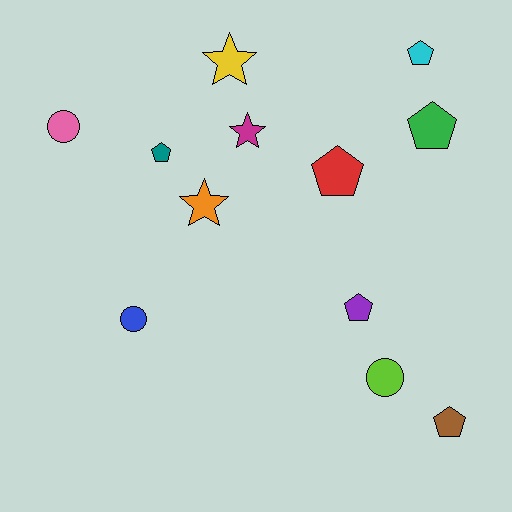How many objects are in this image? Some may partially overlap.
There are 12 objects.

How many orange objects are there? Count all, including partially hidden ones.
There is 1 orange object.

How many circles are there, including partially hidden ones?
There are 3 circles.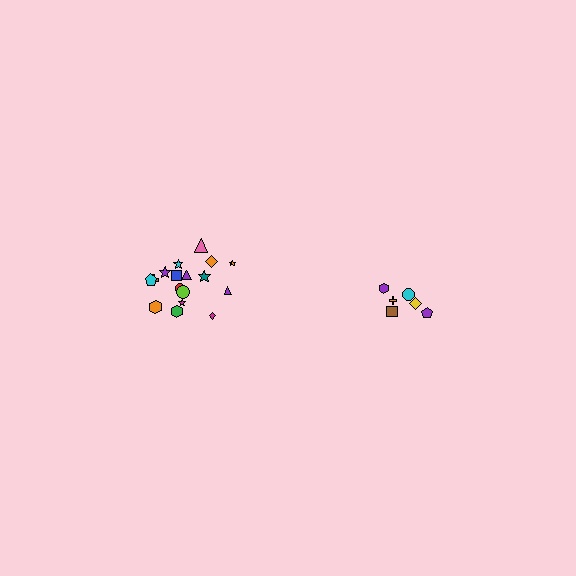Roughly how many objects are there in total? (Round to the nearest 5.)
Roughly 25 objects in total.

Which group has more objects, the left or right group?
The left group.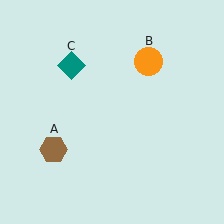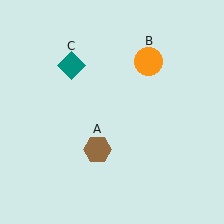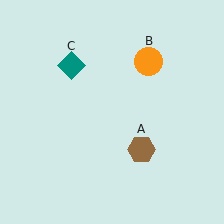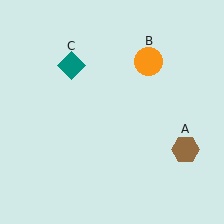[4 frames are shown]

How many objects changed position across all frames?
1 object changed position: brown hexagon (object A).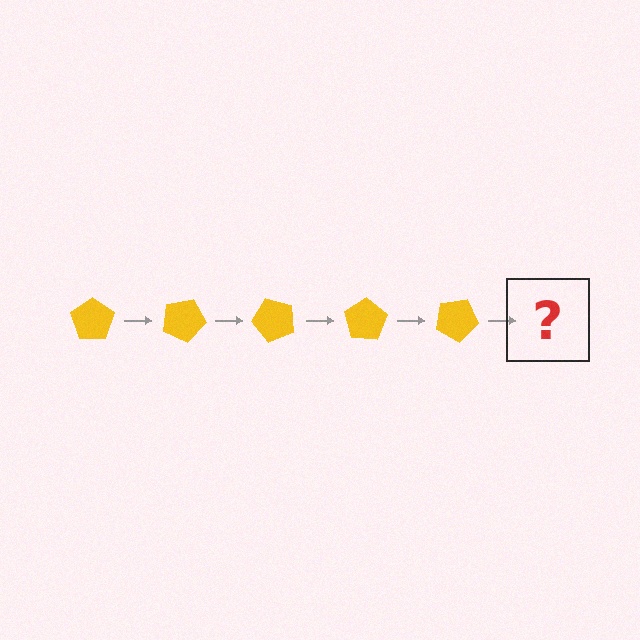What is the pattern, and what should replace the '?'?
The pattern is that the pentagon rotates 25 degrees each step. The '?' should be a yellow pentagon rotated 125 degrees.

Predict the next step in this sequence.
The next step is a yellow pentagon rotated 125 degrees.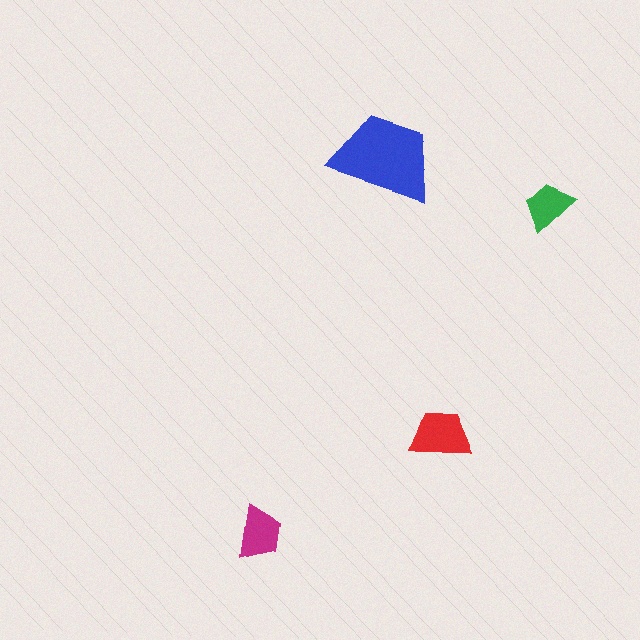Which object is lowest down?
The magenta trapezoid is bottommost.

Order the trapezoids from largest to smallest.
the blue one, the red one, the magenta one, the green one.